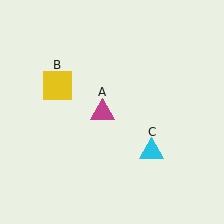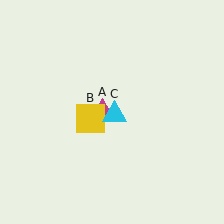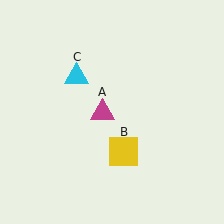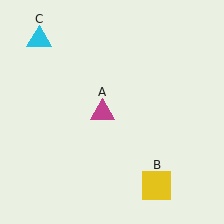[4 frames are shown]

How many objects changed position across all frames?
2 objects changed position: yellow square (object B), cyan triangle (object C).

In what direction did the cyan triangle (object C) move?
The cyan triangle (object C) moved up and to the left.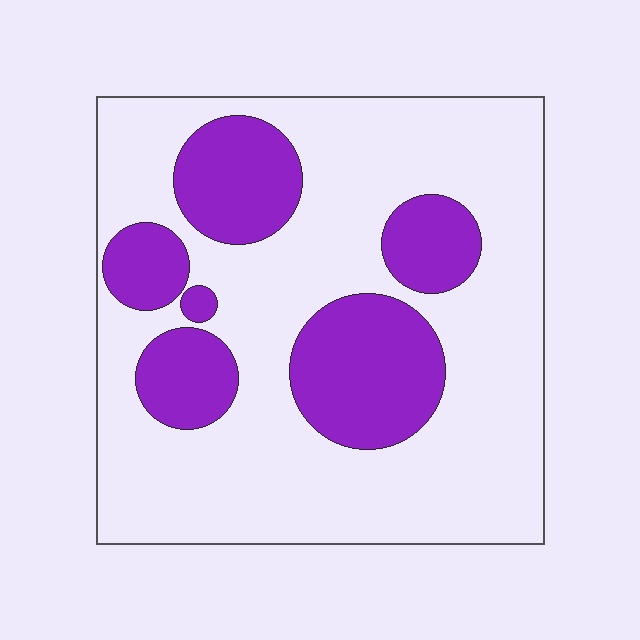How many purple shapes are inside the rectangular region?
6.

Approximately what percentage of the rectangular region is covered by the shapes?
Approximately 30%.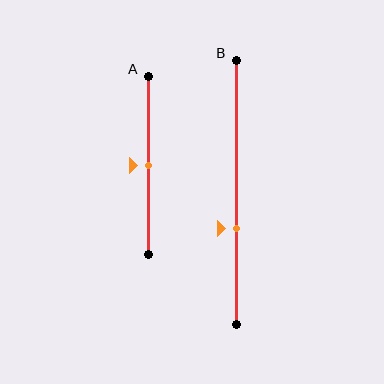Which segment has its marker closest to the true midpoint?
Segment A has its marker closest to the true midpoint.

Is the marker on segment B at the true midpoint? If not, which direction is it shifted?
No, the marker on segment B is shifted downward by about 14% of the segment length.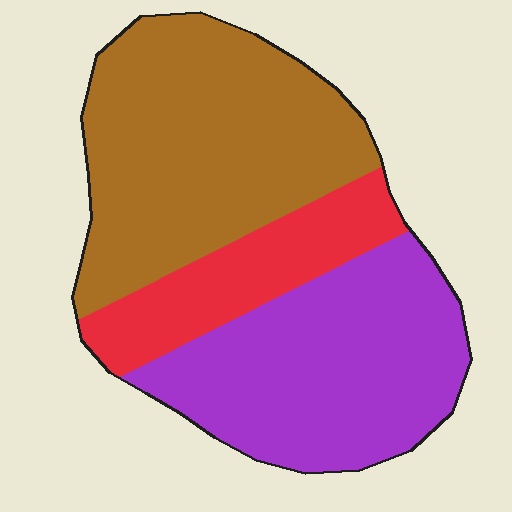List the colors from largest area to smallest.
From largest to smallest: brown, purple, red.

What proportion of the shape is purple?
Purple covers about 40% of the shape.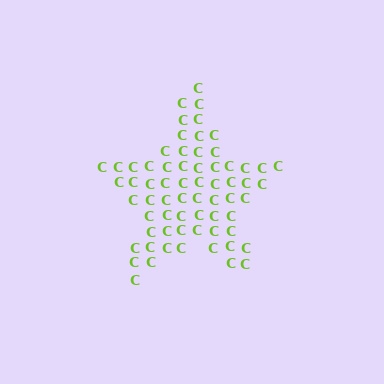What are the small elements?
The small elements are letter C's.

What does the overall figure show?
The overall figure shows a star.